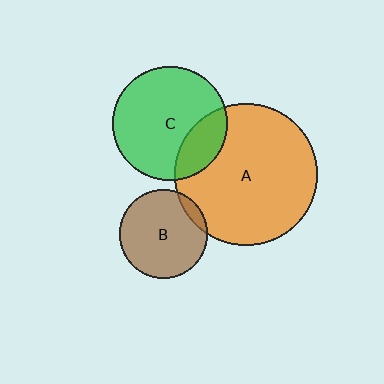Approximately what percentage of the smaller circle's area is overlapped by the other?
Approximately 20%.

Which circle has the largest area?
Circle A (orange).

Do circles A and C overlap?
Yes.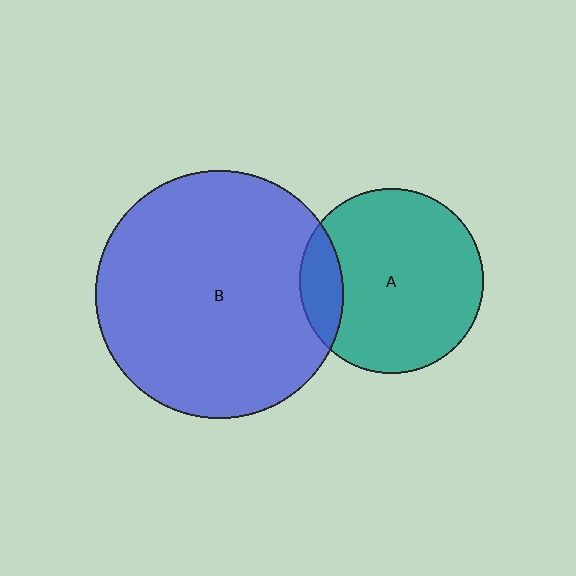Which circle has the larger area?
Circle B (blue).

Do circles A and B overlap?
Yes.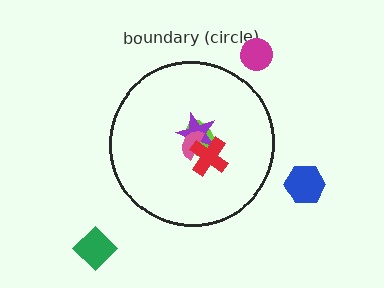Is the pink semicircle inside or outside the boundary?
Inside.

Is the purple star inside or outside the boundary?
Inside.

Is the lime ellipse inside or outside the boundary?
Inside.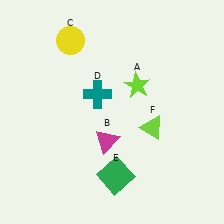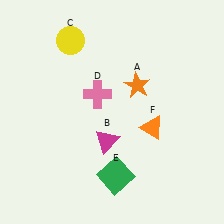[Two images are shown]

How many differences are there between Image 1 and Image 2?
There are 3 differences between the two images.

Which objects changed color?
A changed from lime to orange. D changed from teal to pink. F changed from lime to orange.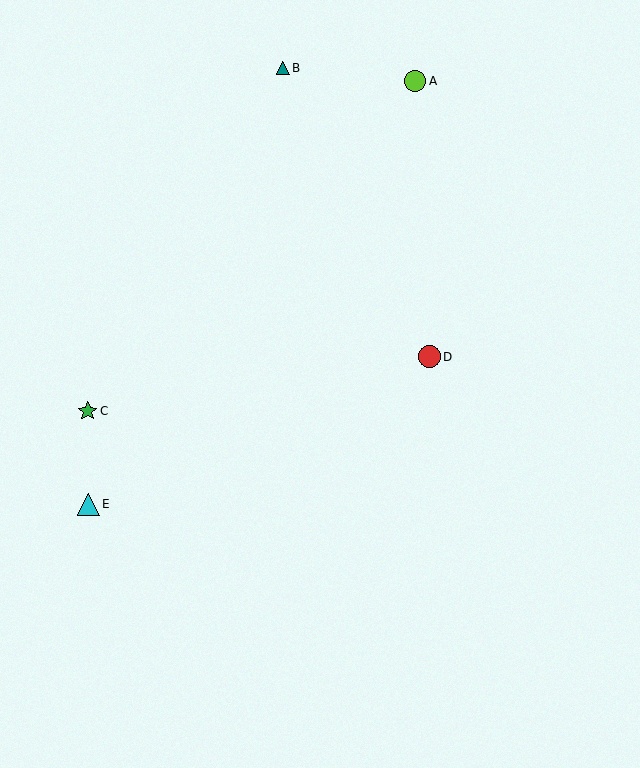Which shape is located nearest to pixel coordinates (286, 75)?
The teal triangle (labeled B) at (283, 68) is nearest to that location.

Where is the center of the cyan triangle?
The center of the cyan triangle is at (88, 504).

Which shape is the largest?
The cyan triangle (labeled E) is the largest.